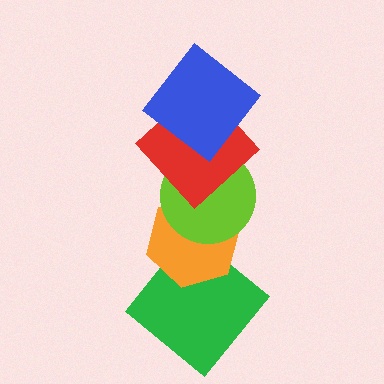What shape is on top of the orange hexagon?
The lime circle is on top of the orange hexagon.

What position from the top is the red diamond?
The red diamond is 2nd from the top.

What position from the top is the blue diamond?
The blue diamond is 1st from the top.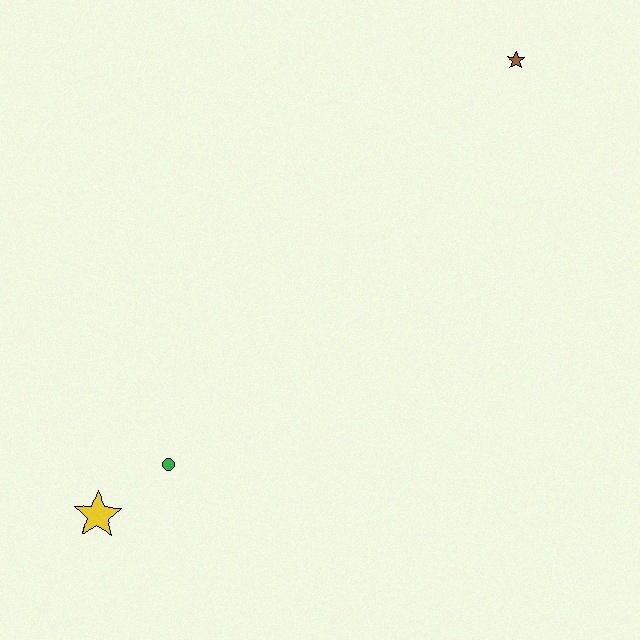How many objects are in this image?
There are 3 objects.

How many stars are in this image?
There are 2 stars.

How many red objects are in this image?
There are no red objects.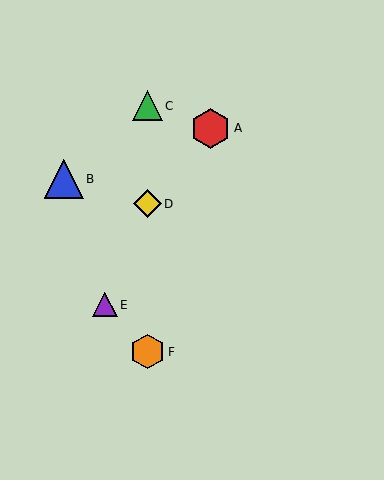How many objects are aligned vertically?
3 objects (C, D, F) are aligned vertically.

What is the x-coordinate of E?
Object E is at x≈105.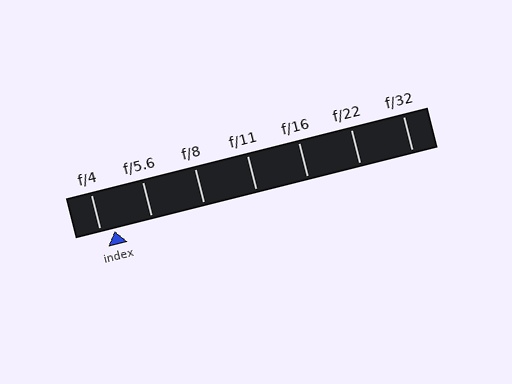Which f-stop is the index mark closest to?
The index mark is closest to f/4.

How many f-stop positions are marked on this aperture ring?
There are 7 f-stop positions marked.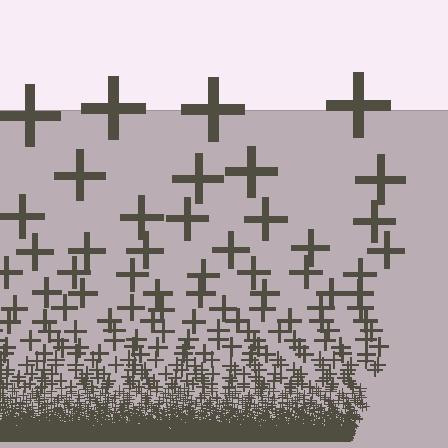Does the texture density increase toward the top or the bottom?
Density increases toward the bottom.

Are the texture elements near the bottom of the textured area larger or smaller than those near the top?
Smaller. The gradient is inverted — elements near the bottom are smaller and denser.